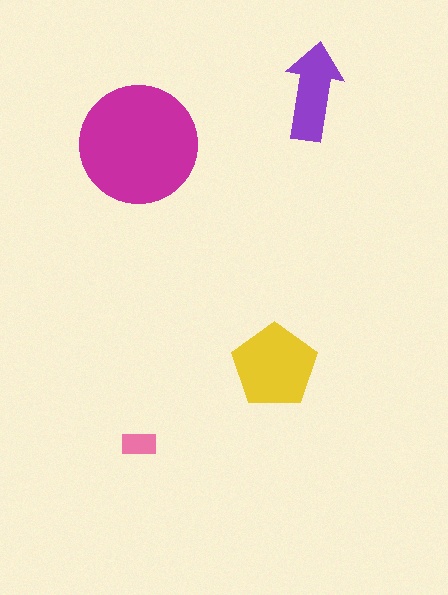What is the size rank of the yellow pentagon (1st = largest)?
2nd.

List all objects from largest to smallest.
The magenta circle, the yellow pentagon, the purple arrow, the pink rectangle.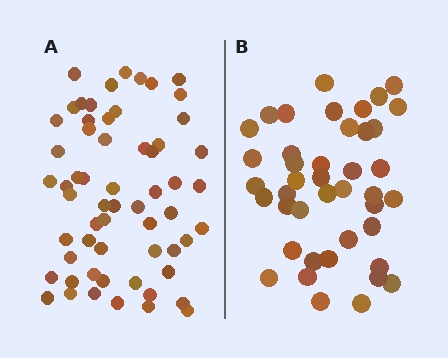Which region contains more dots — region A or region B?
Region A (the left region) has more dots.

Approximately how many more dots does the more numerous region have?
Region A has approximately 20 more dots than region B.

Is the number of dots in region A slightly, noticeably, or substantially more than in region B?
Region A has noticeably more, but not dramatically so. The ratio is roughly 1.4 to 1.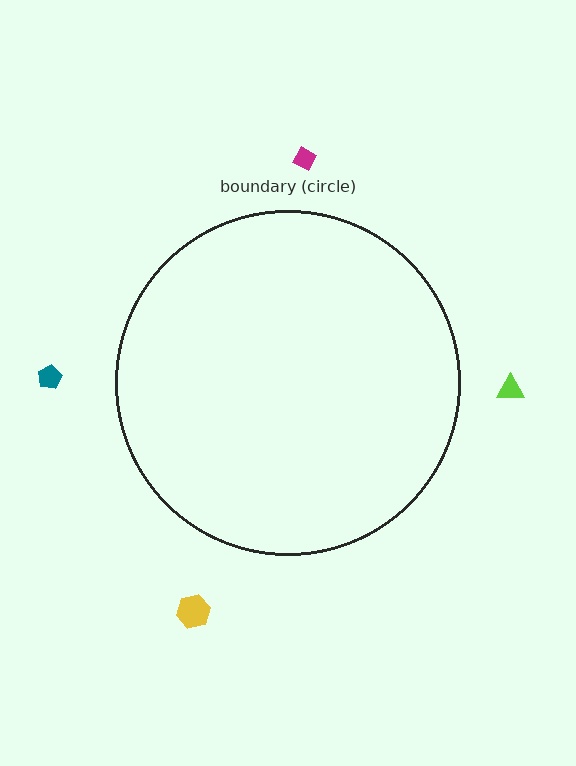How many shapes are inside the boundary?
0 inside, 4 outside.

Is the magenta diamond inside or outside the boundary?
Outside.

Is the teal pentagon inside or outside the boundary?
Outside.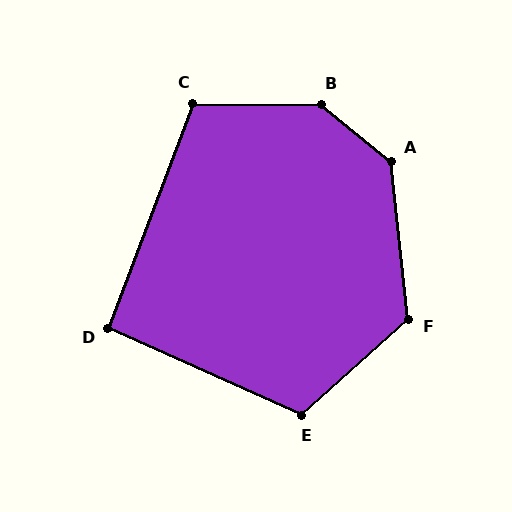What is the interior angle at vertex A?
Approximately 136 degrees (obtuse).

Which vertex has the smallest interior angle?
D, at approximately 93 degrees.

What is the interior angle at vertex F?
Approximately 125 degrees (obtuse).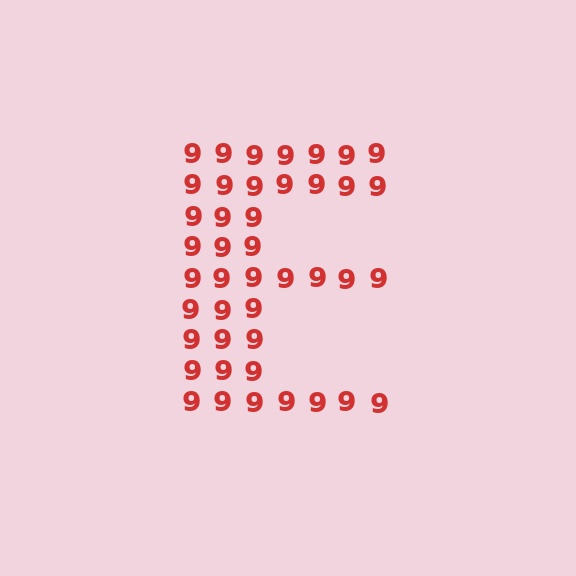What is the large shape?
The large shape is the letter E.